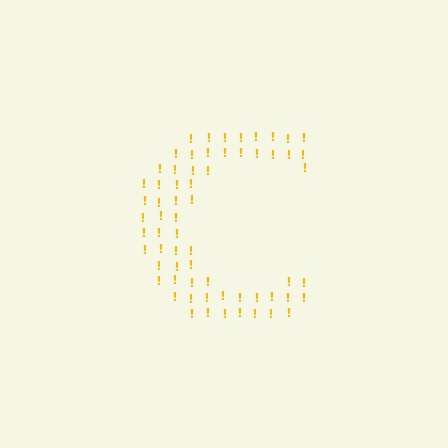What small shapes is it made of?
It is made of small exclamation marks.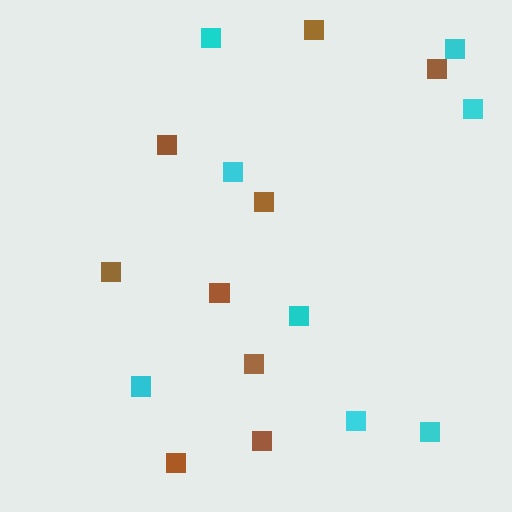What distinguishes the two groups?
There are 2 groups: one group of brown squares (9) and one group of cyan squares (8).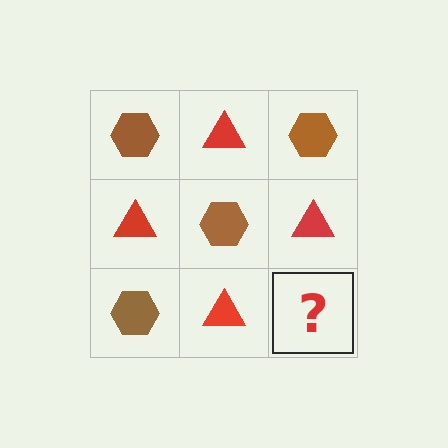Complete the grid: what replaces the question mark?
The question mark should be replaced with a brown hexagon.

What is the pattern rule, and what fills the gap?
The rule is that it alternates brown hexagon and red triangle in a checkerboard pattern. The gap should be filled with a brown hexagon.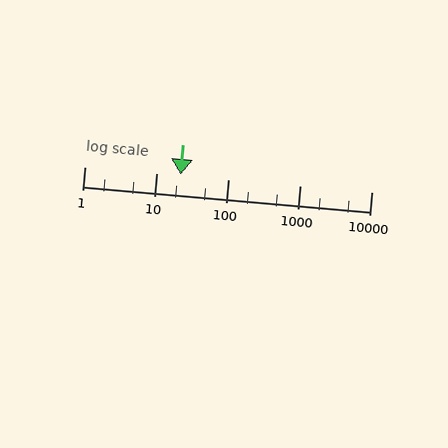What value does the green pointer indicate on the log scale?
The pointer indicates approximately 22.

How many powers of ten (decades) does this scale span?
The scale spans 4 decades, from 1 to 10000.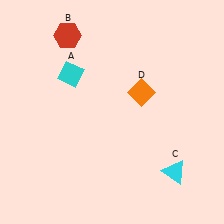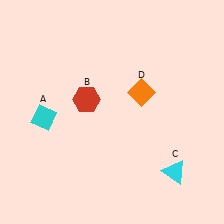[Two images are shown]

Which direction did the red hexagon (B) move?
The red hexagon (B) moved down.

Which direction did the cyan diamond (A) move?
The cyan diamond (A) moved down.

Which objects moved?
The objects that moved are: the cyan diamond (A), the red hexagon (B).